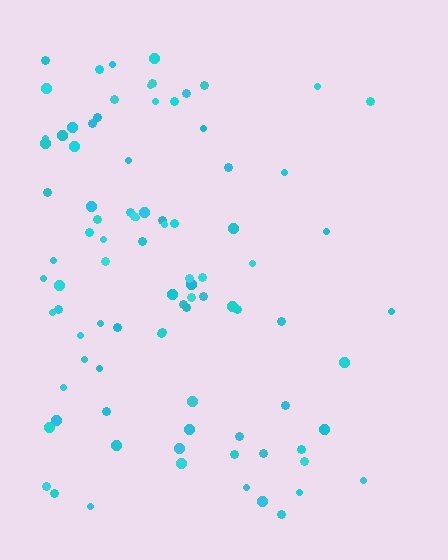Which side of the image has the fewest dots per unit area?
The right.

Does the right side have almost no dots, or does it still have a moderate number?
Still a moderate number, just noticeably fewer than the left.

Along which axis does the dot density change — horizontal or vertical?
Horizontal.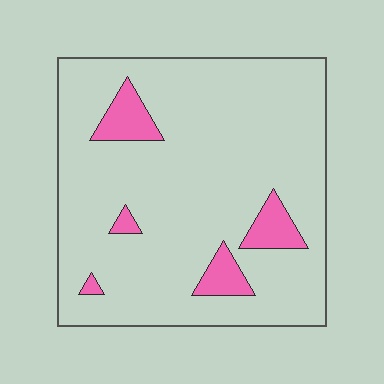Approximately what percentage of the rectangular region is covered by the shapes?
Approximately 10%.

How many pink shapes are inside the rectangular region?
5.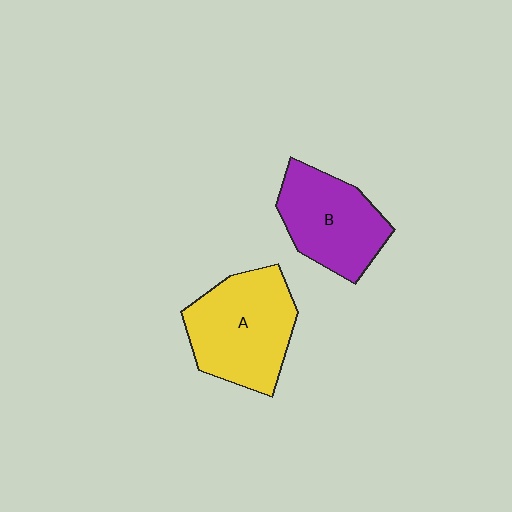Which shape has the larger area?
Shape A (yellow).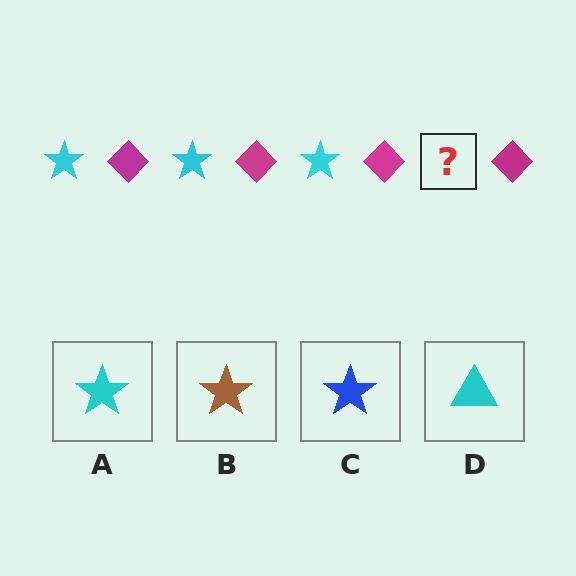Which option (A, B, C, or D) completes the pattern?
A.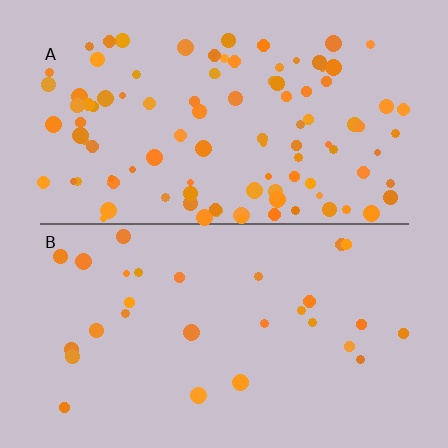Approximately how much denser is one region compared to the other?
Approximately 3.6× — region A over region B.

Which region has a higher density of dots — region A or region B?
A (the top).